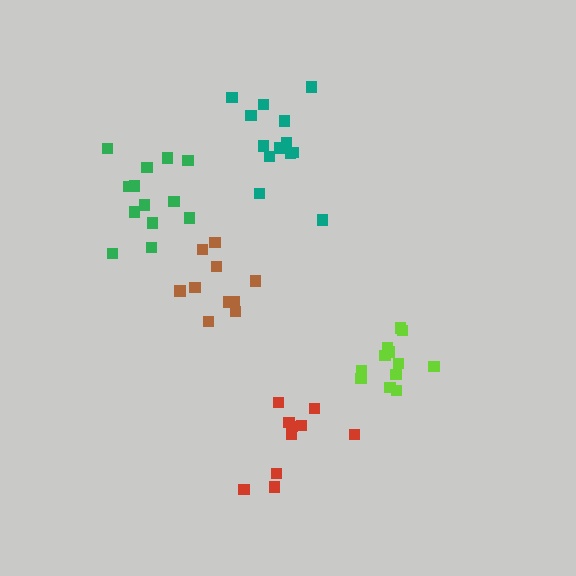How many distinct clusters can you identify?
There are 5 distinct clusters.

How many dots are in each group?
Group 1: 10 dots, Group 2: 12 dots, Group 3: 13 dots, Group 4: 10 dots, Group 5: 13 dots (58 total).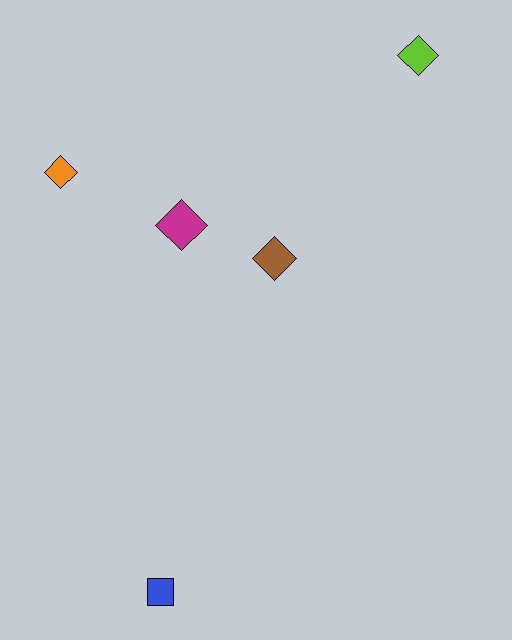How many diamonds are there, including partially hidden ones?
There are 4 diamonds.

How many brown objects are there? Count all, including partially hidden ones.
There is 1 brown object.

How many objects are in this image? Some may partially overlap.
There are 5 objects.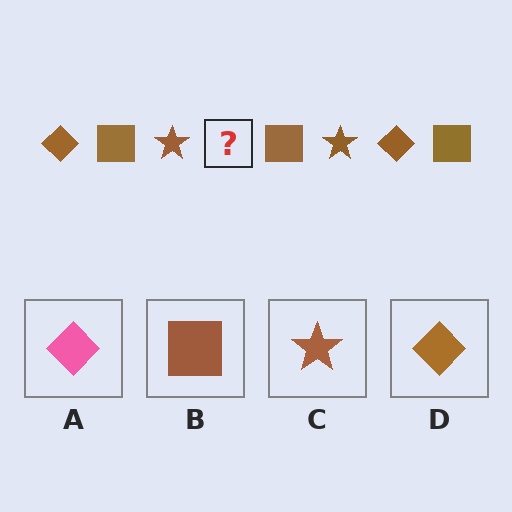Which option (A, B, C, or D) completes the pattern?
D.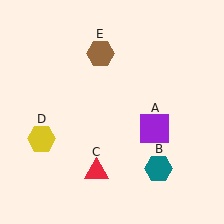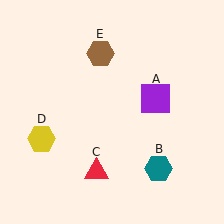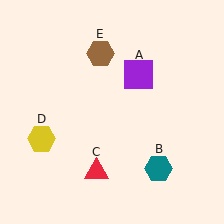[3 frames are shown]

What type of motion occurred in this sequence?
The purple square (object A) rotated counterclockwise around the center of the scene.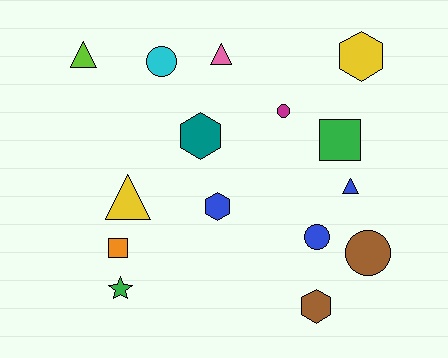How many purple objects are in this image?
There are no purple objects.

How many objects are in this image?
There are 15 objects.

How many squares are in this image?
There are 2 squares.